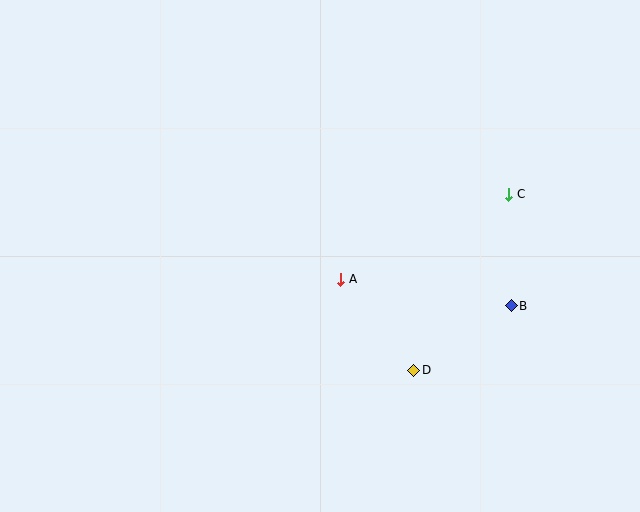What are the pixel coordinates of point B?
Point B is at (511, 306).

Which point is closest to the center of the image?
Point A at (341, 279) is closest to the center.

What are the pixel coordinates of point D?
Point D is at (414, 370).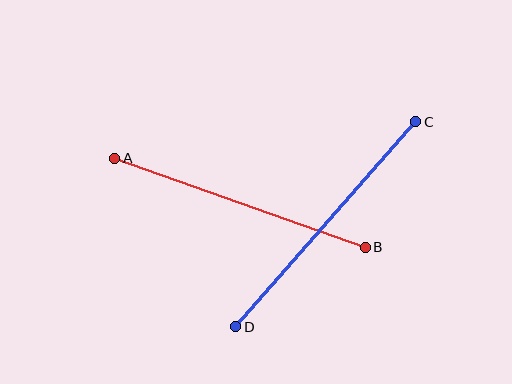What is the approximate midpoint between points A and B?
The midpoint is at approximately (240, 203) pixels.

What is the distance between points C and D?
The distance is approximately 273 pixels.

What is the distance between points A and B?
The distance is approximately 266 pixels.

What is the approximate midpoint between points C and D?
The midpoint is at approximately (326, 224) pixels.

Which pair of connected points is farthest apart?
Points C and D are farthest apart.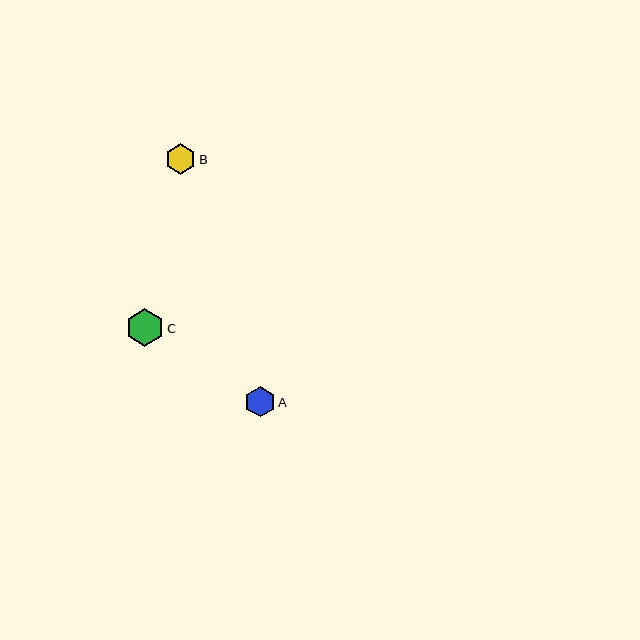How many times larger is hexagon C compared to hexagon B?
Hexagon C is approximately 1.2 times the size of hexagon B.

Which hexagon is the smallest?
Hexagon A is the smallest with a size of approximately 30 pixels.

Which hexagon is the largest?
Hexagon C is the largest with a size of approximately 37 pixels.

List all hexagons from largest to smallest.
From largest to smallest: C, B, A.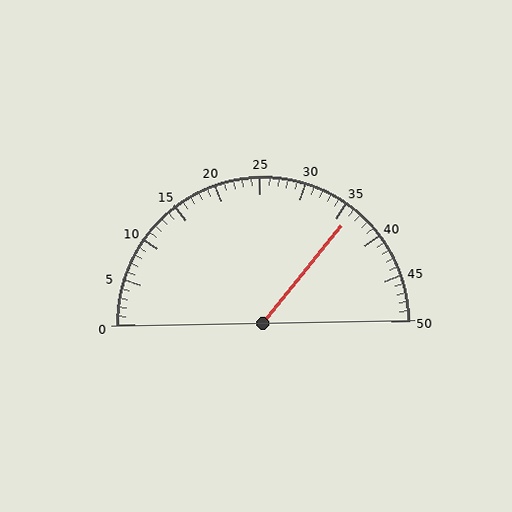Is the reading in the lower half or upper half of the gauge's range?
The reading is in the upper half of the range (0 to 50).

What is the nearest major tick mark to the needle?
The nearest major tick mark is 35.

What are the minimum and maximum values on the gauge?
The gauge ranges from 0 to 50.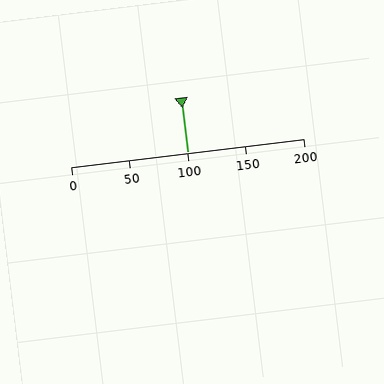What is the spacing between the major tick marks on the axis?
The major ticks are spaced 50 apart.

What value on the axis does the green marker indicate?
The marker indicates approximately 100.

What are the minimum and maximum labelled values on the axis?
The axis runs from 0 to 200.